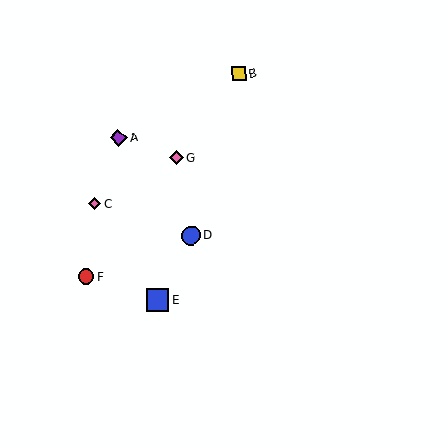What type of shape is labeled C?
Shape C is a pink diamond.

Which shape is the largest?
The blue square (labeled E) is the largest.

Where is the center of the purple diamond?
The center of the purple diamond is at (118, 137).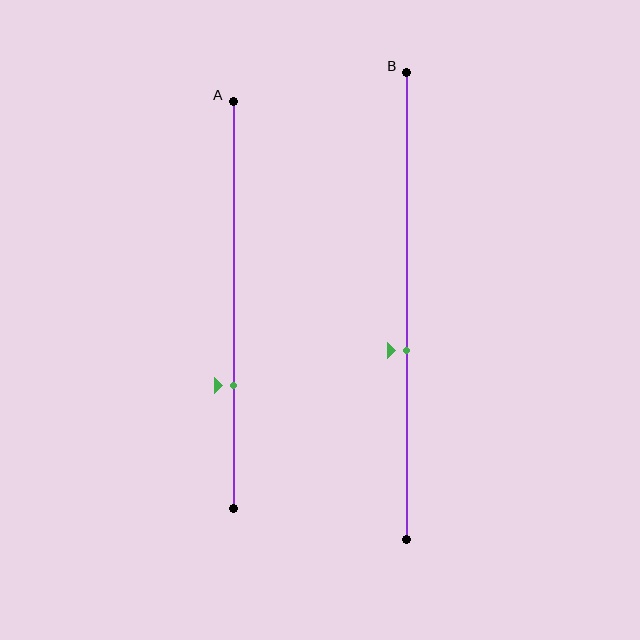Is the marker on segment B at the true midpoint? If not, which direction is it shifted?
No, the marker on segment B is shifted downward by about 10% of the segment length.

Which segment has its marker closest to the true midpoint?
Segment B has its marker closest to the true midpoint.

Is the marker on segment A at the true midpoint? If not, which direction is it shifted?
No, the marker on segment A is shifted downward by about 20% of the segment length.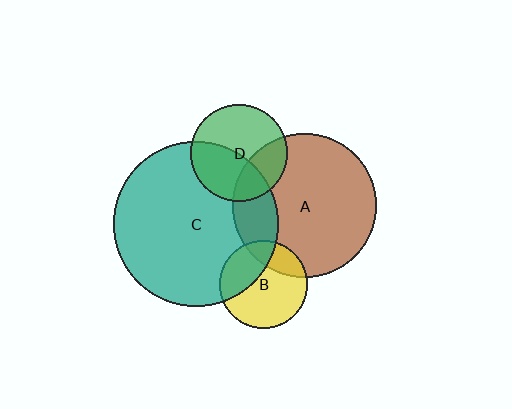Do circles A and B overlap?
Yes.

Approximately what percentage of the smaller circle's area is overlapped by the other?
Approximately 20%.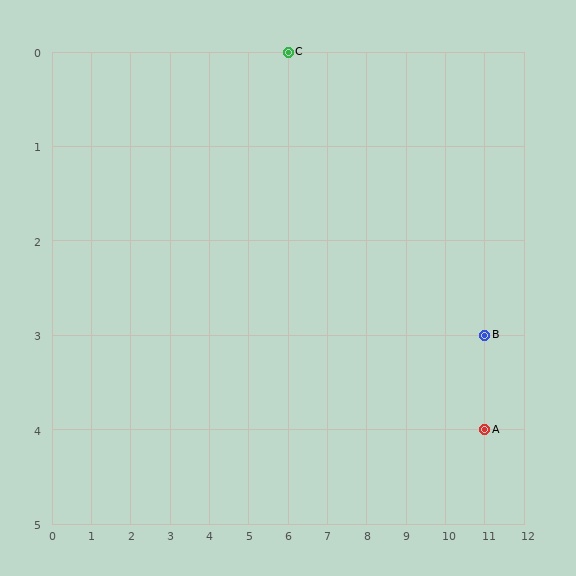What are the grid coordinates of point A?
Point A is at grid coordinates (11, 4).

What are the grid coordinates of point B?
Point B is at grid coordinates (11, 3).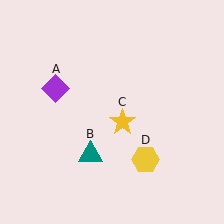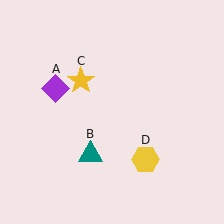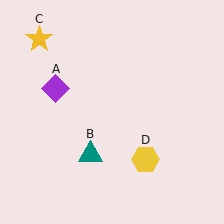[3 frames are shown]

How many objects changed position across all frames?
1 object changed position: yellow star (object C).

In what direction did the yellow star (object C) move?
The yellow star (object C) moved up and to the left.